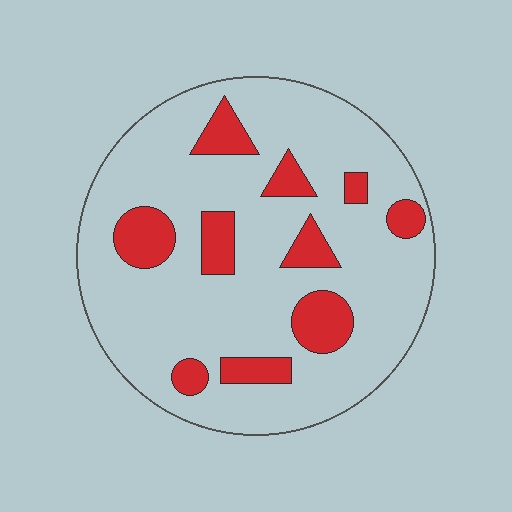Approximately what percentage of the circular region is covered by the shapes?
Approximately 20%.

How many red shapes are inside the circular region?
10.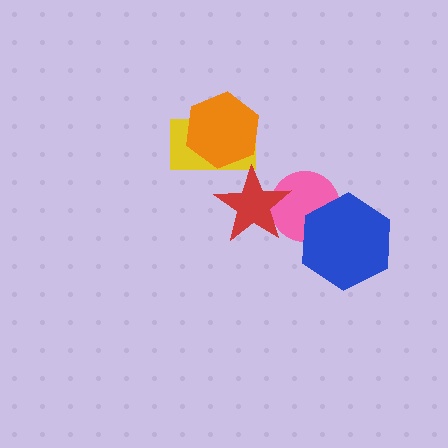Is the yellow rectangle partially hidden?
Yes, it is partially covered by another shape.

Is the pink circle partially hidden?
Yes, it is partially covered by another shape.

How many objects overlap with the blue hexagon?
1 object overlaps with the blue hexagon.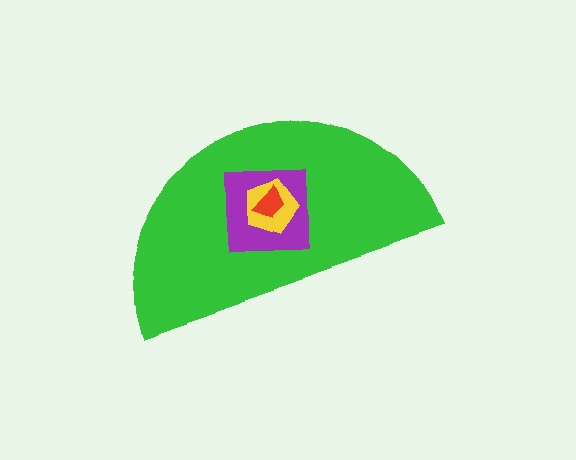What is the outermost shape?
The green semicircle.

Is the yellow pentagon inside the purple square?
Yes.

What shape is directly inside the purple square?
The yellow pentagon.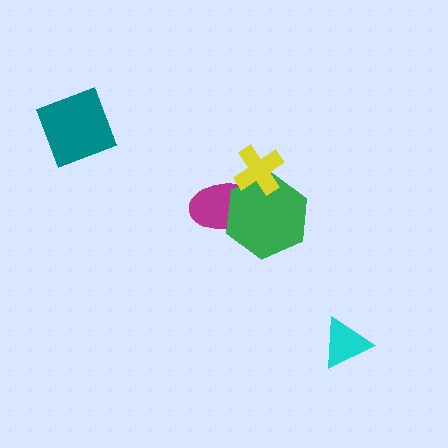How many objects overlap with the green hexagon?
2 objects overlap with the green hexagon.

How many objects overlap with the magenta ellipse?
2 objects overlap with the magenta ellipse.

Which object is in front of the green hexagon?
The yellow cross is in front of the green hexagon.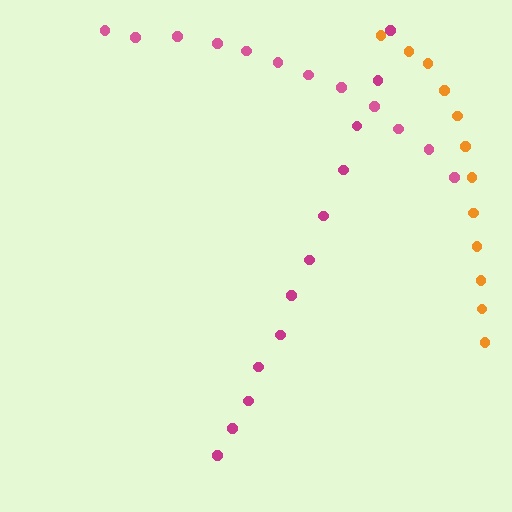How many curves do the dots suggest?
There are 3 distinct paths.